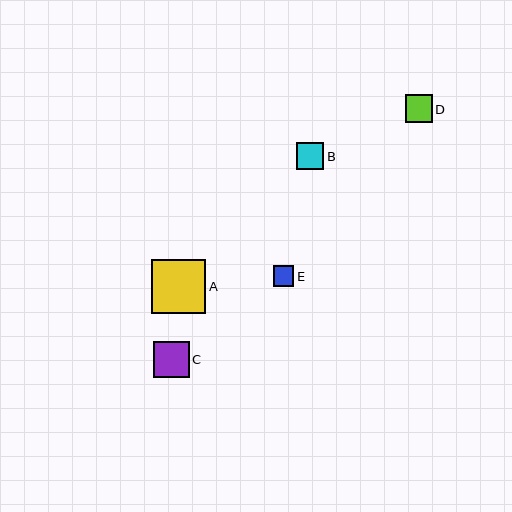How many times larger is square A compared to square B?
Square A is approximately 2.0 times the size of square B.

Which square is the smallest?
Square E is the smallest with a size of approximately 21 pixels.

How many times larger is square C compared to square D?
Square C is approximately 1.3 times the size of square D.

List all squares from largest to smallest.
From largest to smallest: A, C, D, B, E.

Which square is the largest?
Square A is the largest with a size of approximately 55 pixels.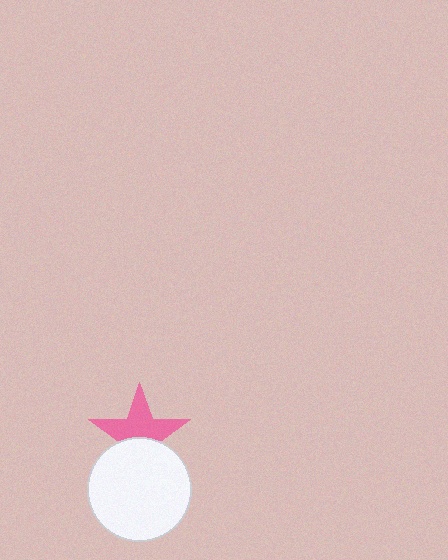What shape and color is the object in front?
The object in front is a white circle.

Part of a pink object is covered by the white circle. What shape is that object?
It is a star.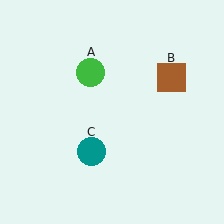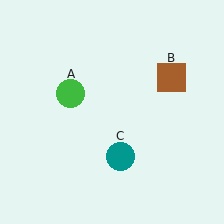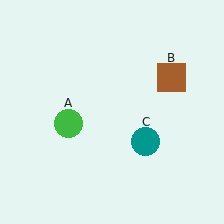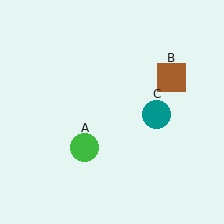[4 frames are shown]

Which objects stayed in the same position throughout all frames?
Brown square (object B) remained stationary.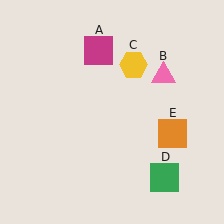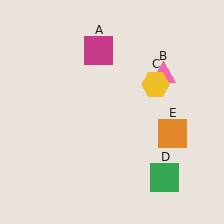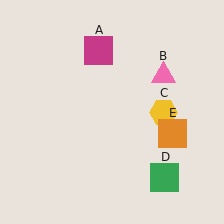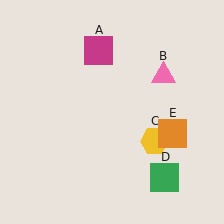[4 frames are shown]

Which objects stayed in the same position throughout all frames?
Magenta square (object A) and pink triangle (object B) and green square (object D) and orange square (object E) remained stationary.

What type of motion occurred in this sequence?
The yellow hexagon (object C) rotated clockwise around the center of the scene.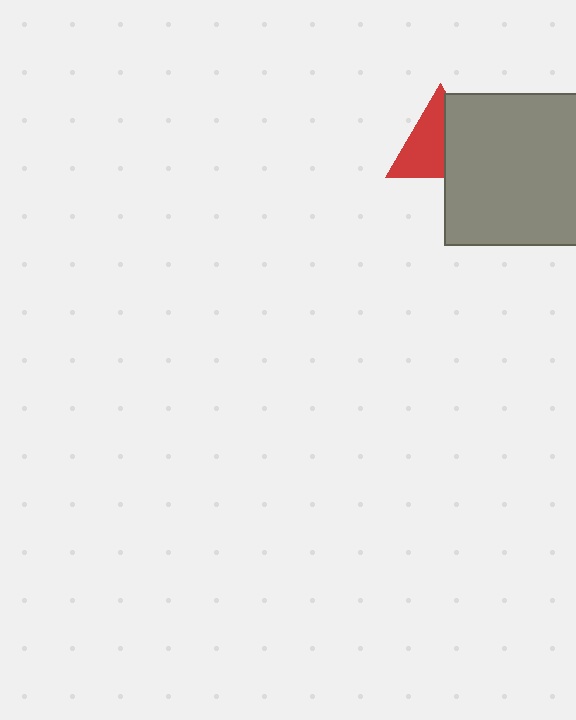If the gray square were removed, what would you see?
You would see the complete red triangle.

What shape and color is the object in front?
The object in front is a gray square.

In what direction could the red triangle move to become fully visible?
The red triangle could move left. That would shift it out from behind the gray square entirely.